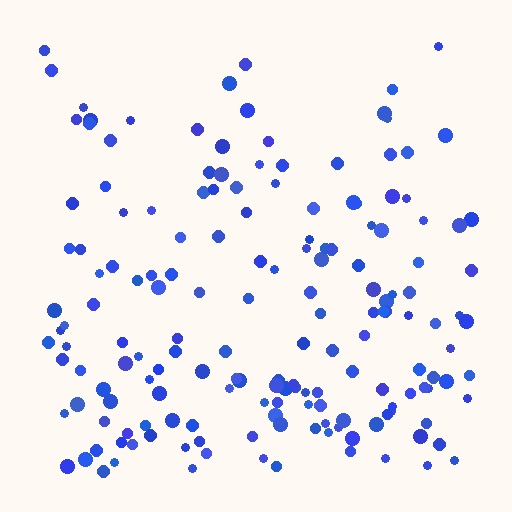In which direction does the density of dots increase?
From top to bottom, with the bottom side densest.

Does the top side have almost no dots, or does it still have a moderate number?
Still a moderate number, just noticeably fewer than the bottom.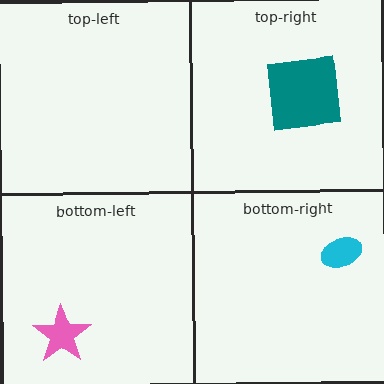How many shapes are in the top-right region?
1.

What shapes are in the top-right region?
The teal square.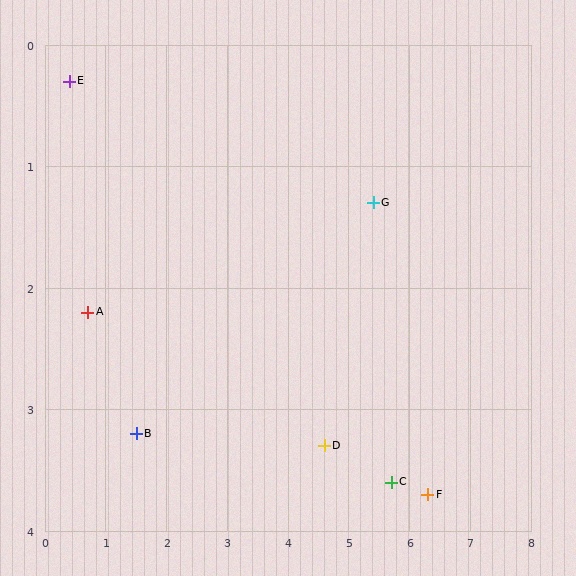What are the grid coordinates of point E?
Point E is at approximately (0.4, 0.3).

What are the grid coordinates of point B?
Point B is at approximately (1.5, 3.2).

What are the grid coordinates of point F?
Point F is at approximately (6.3, 3.7).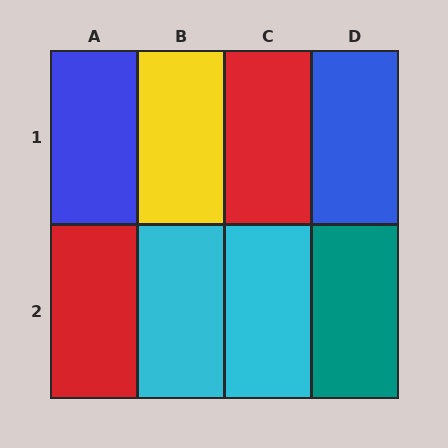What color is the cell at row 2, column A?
Red.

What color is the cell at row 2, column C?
Cyan.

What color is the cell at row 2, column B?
Cyan.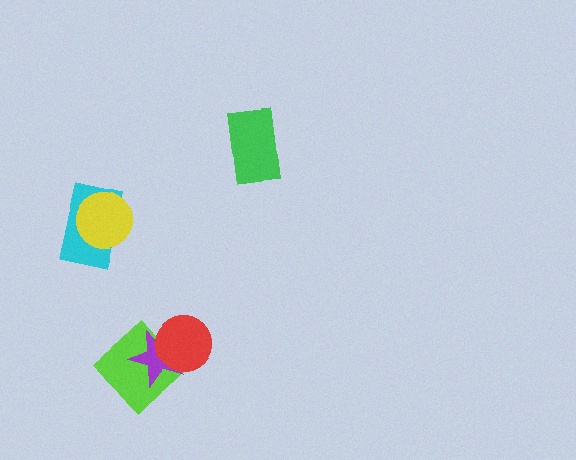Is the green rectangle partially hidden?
No, no other shape covers it.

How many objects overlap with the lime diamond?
2 objects overlap with the lime diamond.